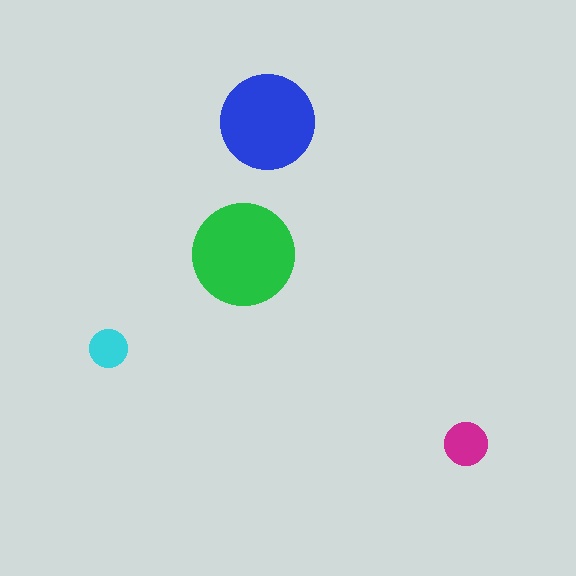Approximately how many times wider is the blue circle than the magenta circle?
About 2 times wider.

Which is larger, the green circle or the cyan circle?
The green one.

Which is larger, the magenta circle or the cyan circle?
The magenta one.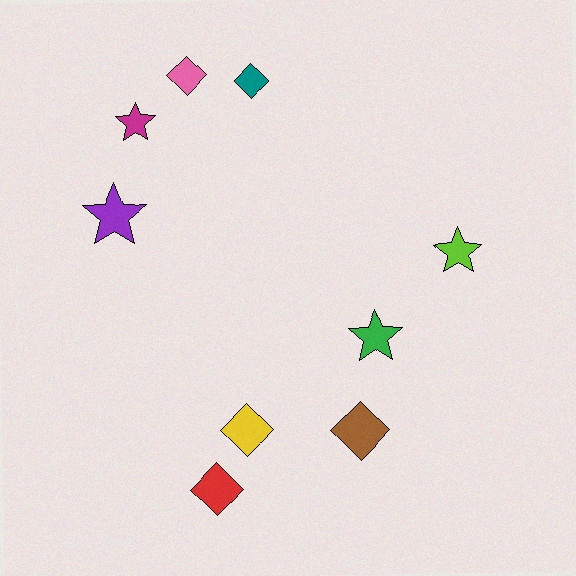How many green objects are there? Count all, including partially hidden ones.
There is 1 green object.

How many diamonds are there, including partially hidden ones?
There are 5 diamonds.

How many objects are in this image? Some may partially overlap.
There are 9 objects.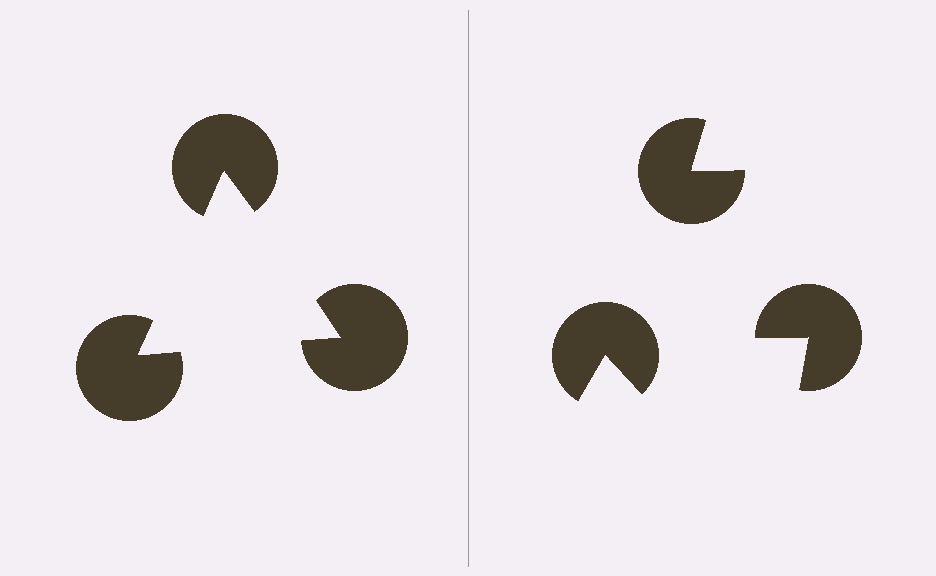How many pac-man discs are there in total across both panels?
6 — 3 on each side.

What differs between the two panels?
The pac-man discs are positioned identically on both sides; only the wedge orientations differ. On the left they align to a triangle; on the right they are misaligned.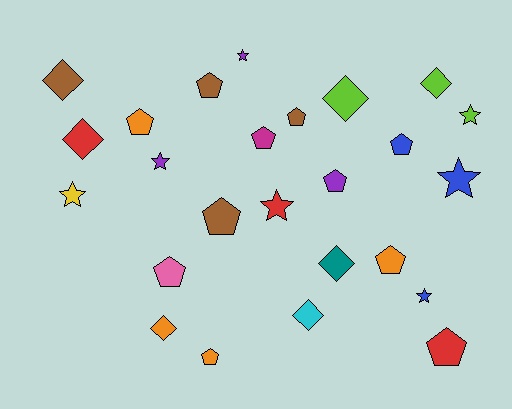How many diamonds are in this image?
There are 7 diamonds.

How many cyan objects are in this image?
There is 1 cyan object.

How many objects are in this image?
There are 25 objects.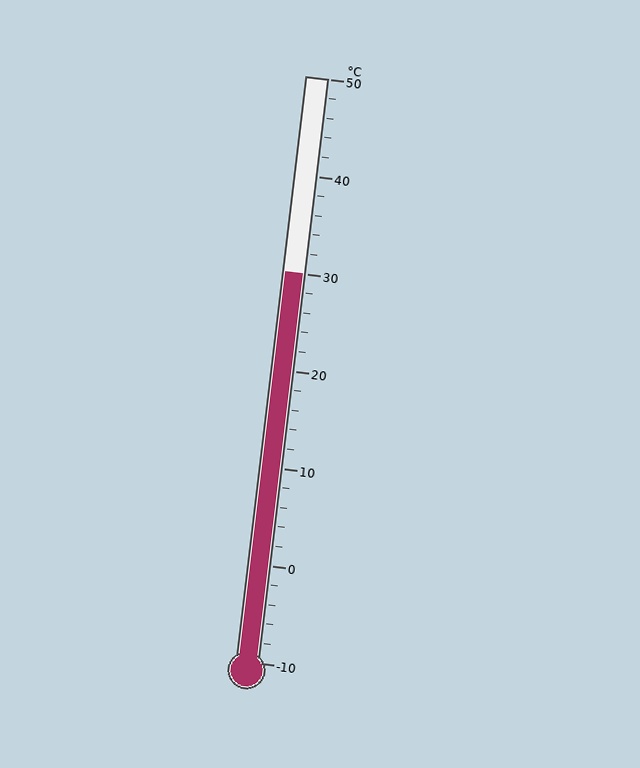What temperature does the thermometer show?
The thermometer shows approximately 30°C.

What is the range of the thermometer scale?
The thermometer scale ranges from -10°C to 50°C.